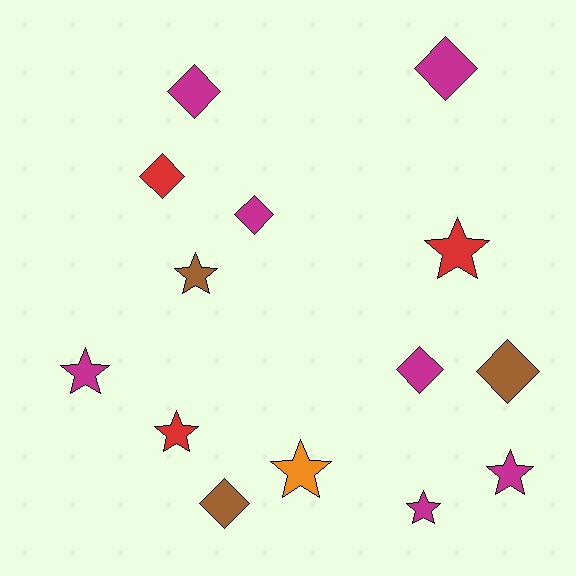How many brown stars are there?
There is 1 brown star.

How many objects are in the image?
There are 14 objects.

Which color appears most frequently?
Magenta, with 7 objects.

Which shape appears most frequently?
Star, with 7 objects.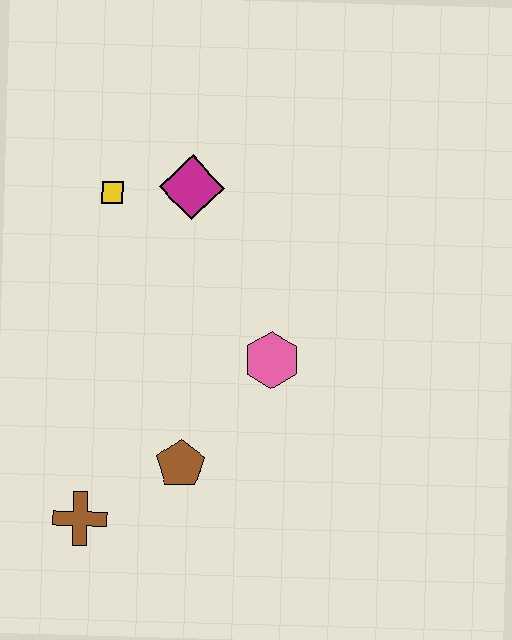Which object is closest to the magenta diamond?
The yellow square is closest to the magenta diamond.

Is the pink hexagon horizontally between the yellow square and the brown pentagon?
No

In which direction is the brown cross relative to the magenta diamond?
The brown cross is below the magenta diamond.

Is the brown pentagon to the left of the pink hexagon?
Yes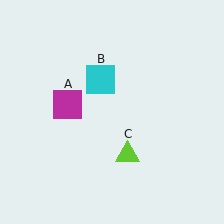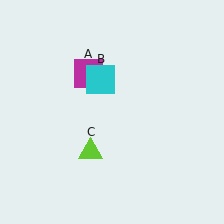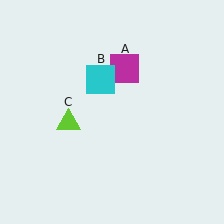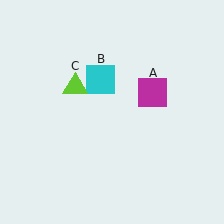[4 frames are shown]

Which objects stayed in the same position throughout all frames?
Cyan square (object B) remained stationary.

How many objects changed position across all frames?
2 objects changed position: magenta square (object A), lime triangle (object C).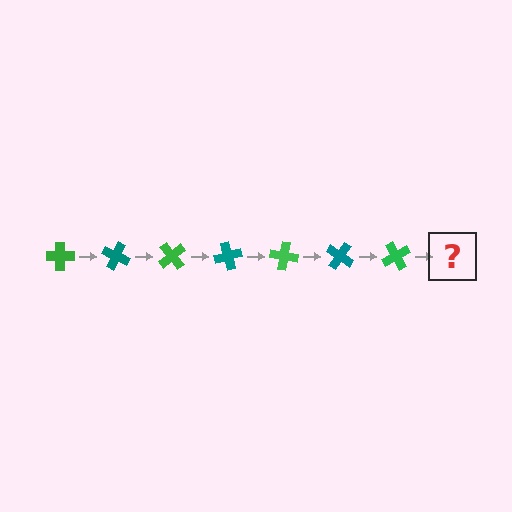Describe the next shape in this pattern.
It should be a teal cross, rotated 175 degrees from the start.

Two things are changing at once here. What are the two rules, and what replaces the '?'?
The two rules are that it rotates 25 degrees each step and the color cycles through green and teal. The '?' should be a teal cross, rotated 175 degrees from the start.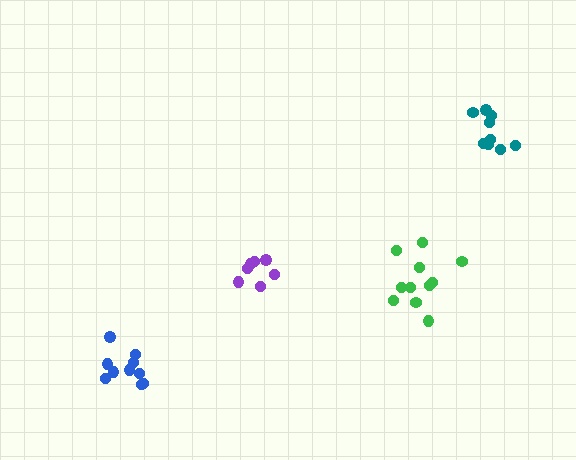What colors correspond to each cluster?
The clusters are colored: green, purple, blue, teal.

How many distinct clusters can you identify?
There are 4 distinct clusters.